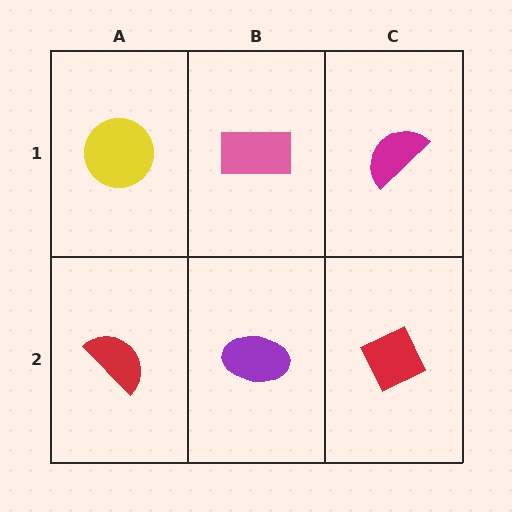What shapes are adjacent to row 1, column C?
A red diamond (row 2, column C), a pink rectangle (row 1, column B).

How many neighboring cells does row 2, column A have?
2.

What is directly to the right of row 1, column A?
A pink rectangle.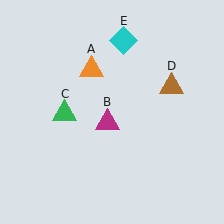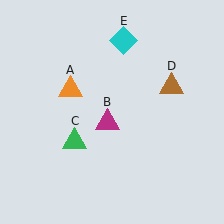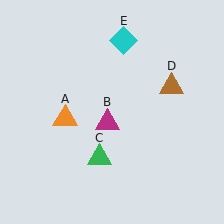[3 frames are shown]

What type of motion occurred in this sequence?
The orange triangle (object A), green triangle (object C) rotated counterclockwise around the center of the scene.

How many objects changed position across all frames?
2 objects changed position: orange triangle (object A), green triangle (object C).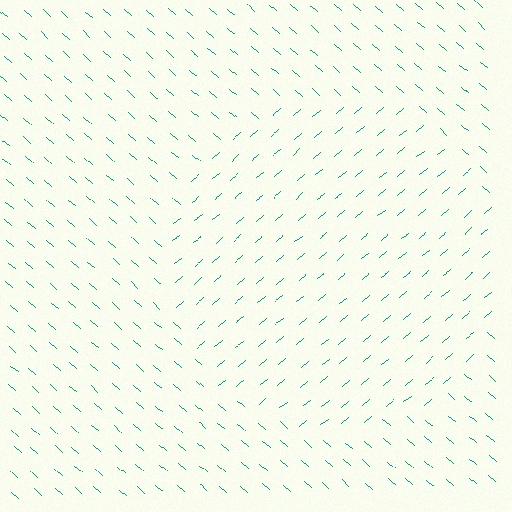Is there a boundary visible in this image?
Yes, there is a texture boundary formed by a change in line orientation.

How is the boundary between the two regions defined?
The boundary is defined purely by a change in line orientation (approximately 80 degrees difference). All lines are the same color and thickness.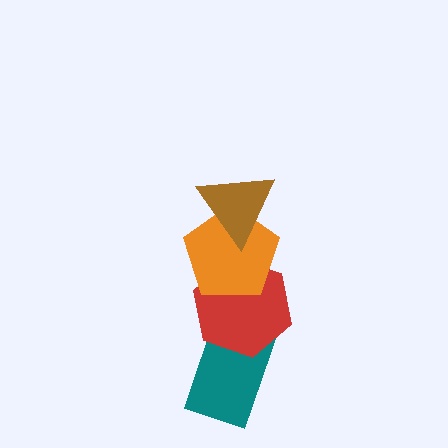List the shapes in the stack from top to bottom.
From top to bottom: the brown triangle, the orange pentagon, the red hexagon, the teal rectangle.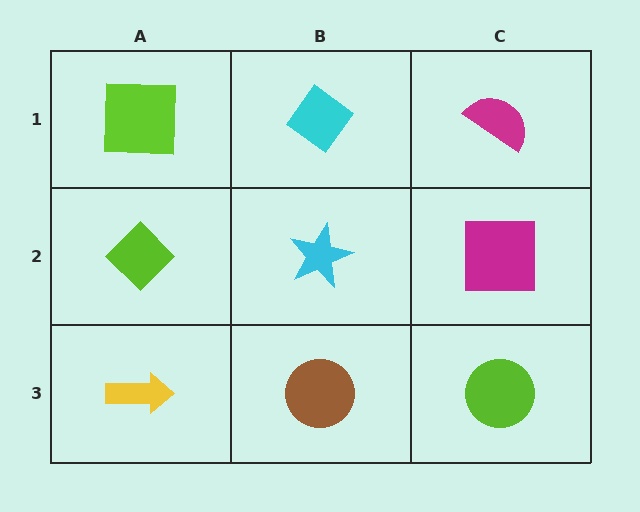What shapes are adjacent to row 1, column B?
A cyan star (row 2, column B), a lime square (row 1, column A), a magenta semicircle (row 1, column C).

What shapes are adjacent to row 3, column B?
A cyan star (row 2, column B), a yellow arrow (row 3, column A), a lime circle (row 3, column C).